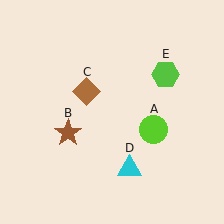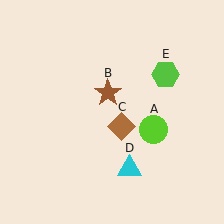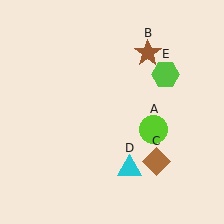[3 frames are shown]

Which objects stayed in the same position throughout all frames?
Lime circle (object A) and cyan triangle (object D) and lime hexagon (object E) remained stationary.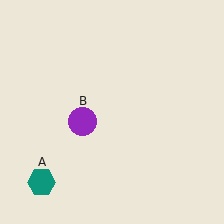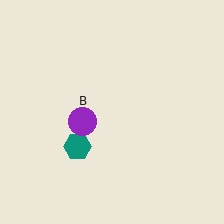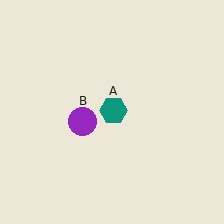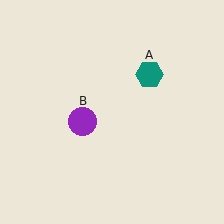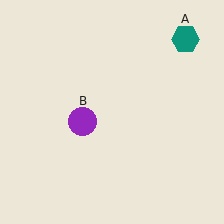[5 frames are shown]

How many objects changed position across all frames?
1 object changed position: teal hexagon (object A).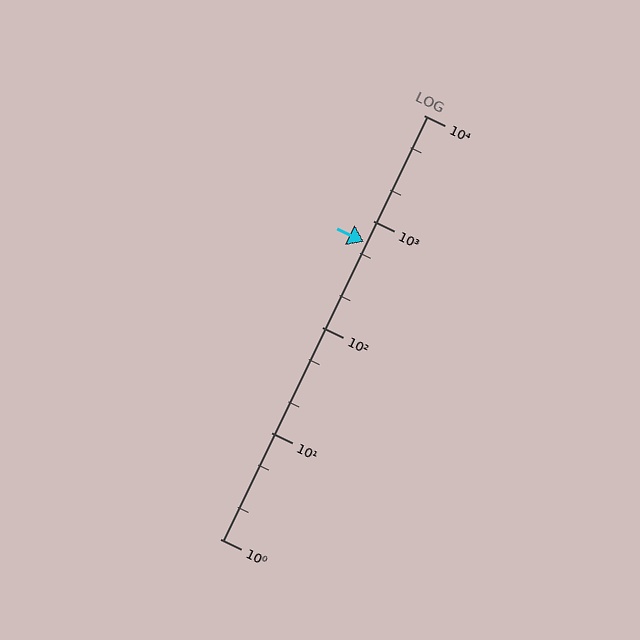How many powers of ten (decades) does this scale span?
The scale spans 4 decades, from 1 to 10000.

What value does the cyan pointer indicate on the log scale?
The pointer indicates approximately 640.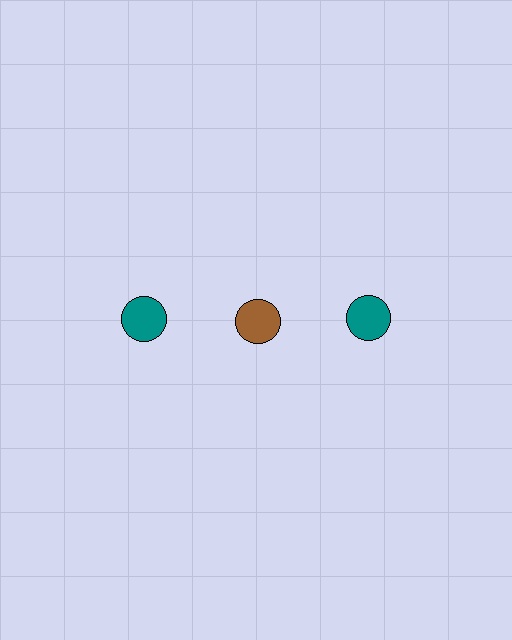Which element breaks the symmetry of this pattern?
The brown circle in the top row, second from left column breaks the symmetry. All other shapes are teal circles.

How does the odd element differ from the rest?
It has a different color: brown instead of teal.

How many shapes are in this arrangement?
There are 3 shapes arranged in a grid pattern.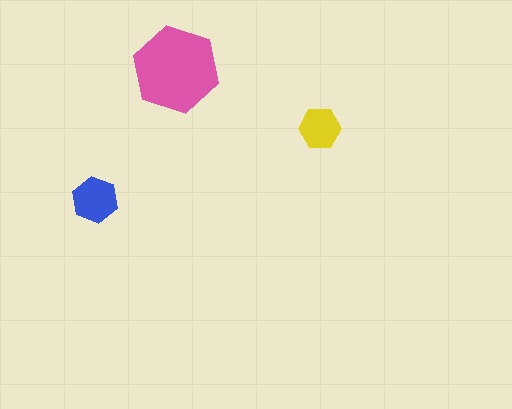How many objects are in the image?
There are 3 objects in the image.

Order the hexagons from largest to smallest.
the pink one, the blue one, the yellow one.